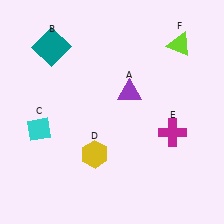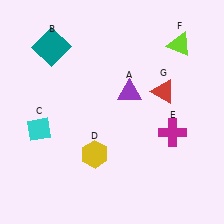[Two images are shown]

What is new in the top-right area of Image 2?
A red triangle (G) was added in the top-right area of Image 2.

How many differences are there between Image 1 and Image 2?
There is 1 difference between the two images.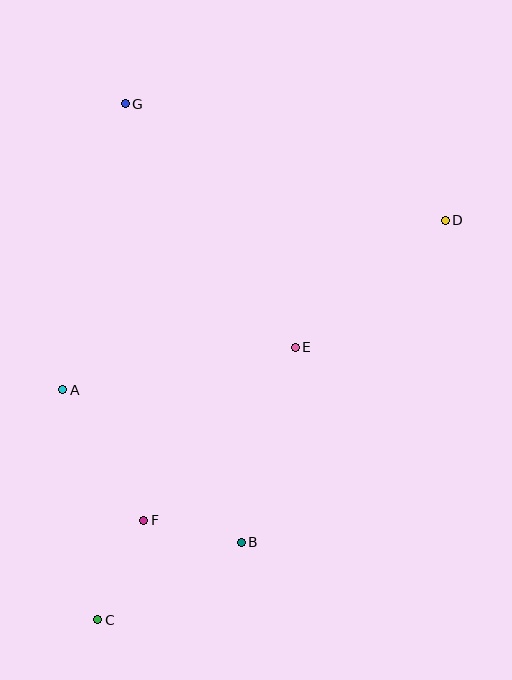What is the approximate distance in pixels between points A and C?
The distance between A and C is approximately 232 pixels.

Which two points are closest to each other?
Points B and F are closest to each other.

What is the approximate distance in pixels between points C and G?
The distance between C and G is approximately 517 pixels.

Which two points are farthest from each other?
Points C and D are farthest from each other.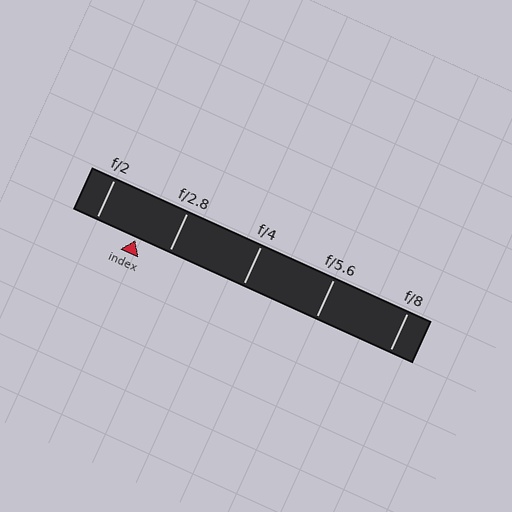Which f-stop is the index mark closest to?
The index mark is closest to f/2.8.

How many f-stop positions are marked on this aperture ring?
There are 5 f-stop positions marked.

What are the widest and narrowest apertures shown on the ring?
The widest aperture shown is f/2 and the narrowest is f/8.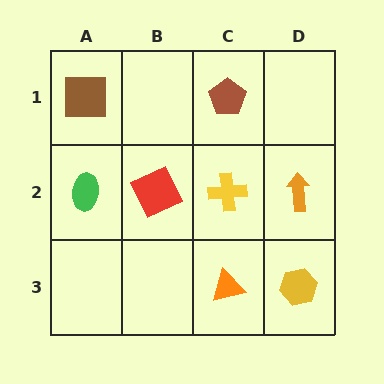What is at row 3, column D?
A yellow hexagon.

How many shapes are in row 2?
4 shapes.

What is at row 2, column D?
An orange arrow.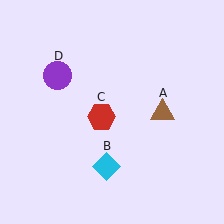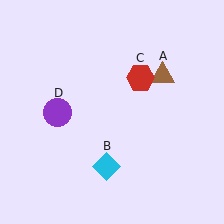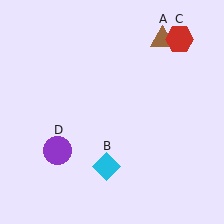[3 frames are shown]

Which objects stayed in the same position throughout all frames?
Cyan diamond (object B) remained stationary.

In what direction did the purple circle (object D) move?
The purple circle (object D) moved down.